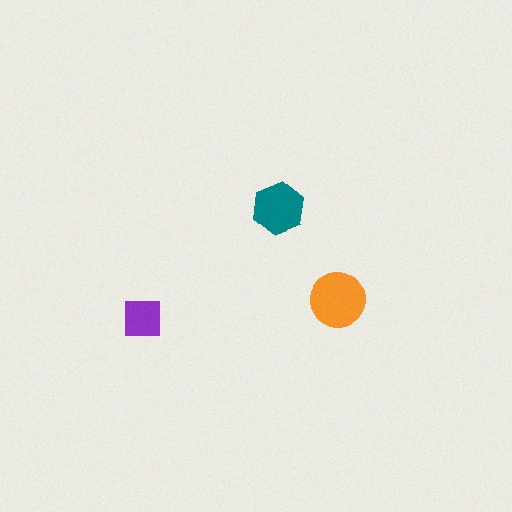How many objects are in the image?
There are 3 objects in the image.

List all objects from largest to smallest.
The orange circle, the teal hexagon, the purple square.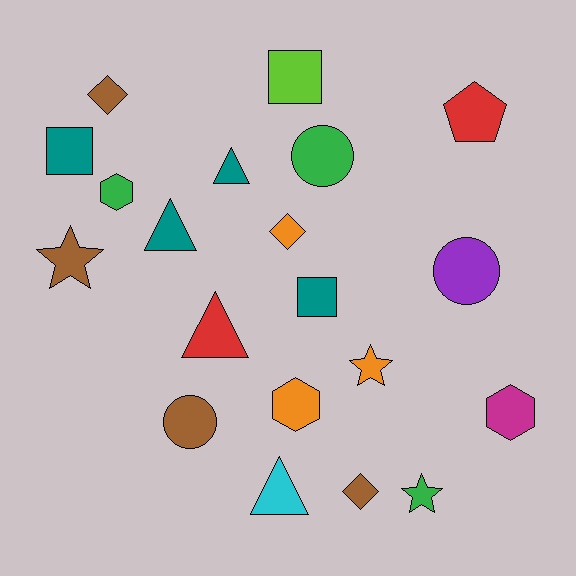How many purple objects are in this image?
There is 1 purple object.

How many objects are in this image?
There are 20 objects.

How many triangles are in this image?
There are 4 triangles.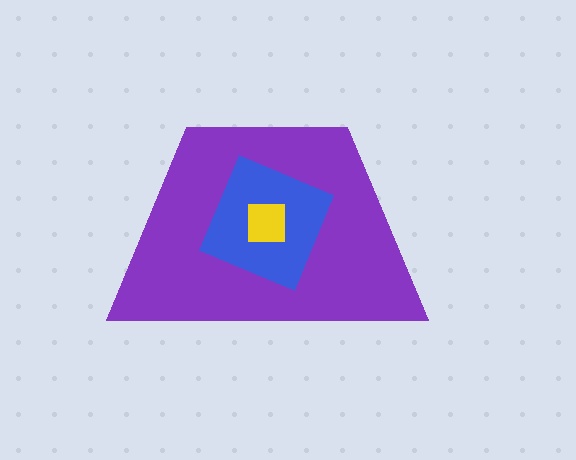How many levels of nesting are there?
3.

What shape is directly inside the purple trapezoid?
The blue diamond.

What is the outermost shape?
The purple trapezoid.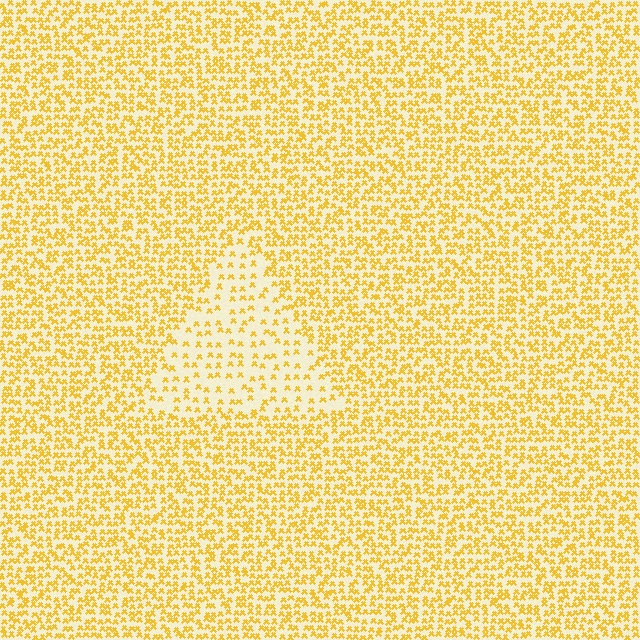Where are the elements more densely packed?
The elements are more densely packed outside the triangle boundary.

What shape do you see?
I see a triangle.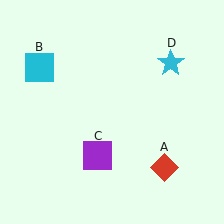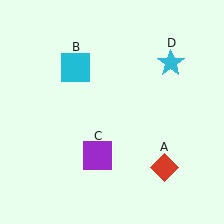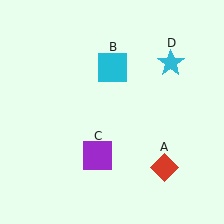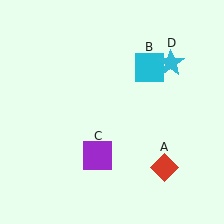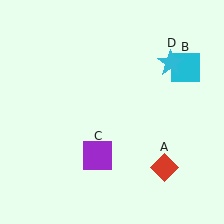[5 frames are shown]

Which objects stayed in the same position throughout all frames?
Red diamond (object A) and purple square (object C) and cyan star (object D) remained stationary.